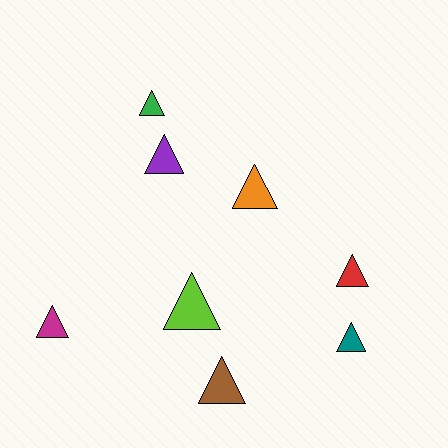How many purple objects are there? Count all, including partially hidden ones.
There is 1 purple object.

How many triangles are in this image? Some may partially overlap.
There are 8 triangles.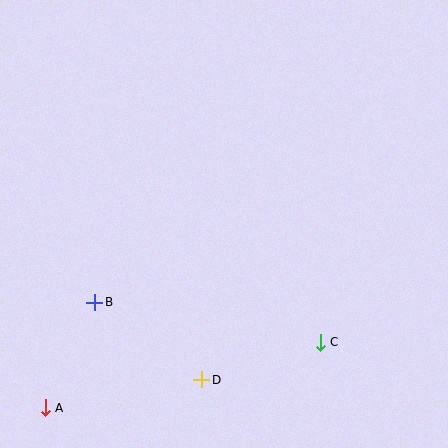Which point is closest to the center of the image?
Point B at (95, 302) is closest to the center.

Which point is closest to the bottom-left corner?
Point A is closest to the bottom-left corner.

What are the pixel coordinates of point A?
Point A is at (45, 408).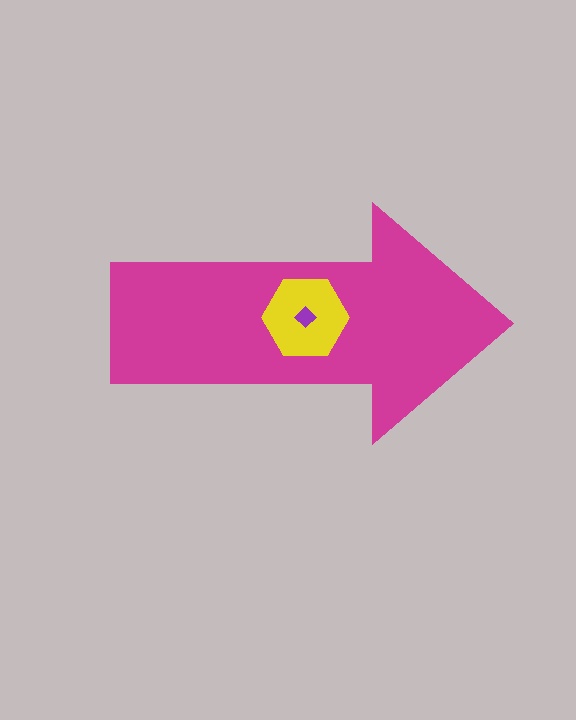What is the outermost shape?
The magenta arrow.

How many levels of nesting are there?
3.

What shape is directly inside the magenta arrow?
The yellow hexagon.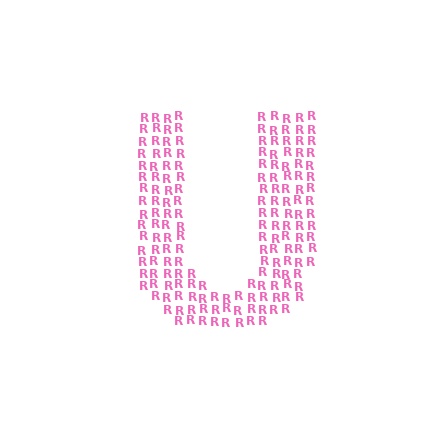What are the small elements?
The small elements are letter R's.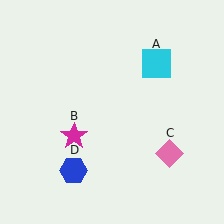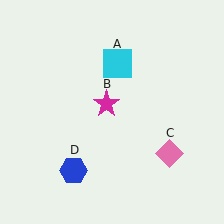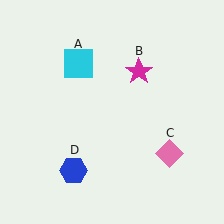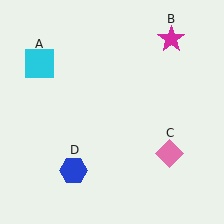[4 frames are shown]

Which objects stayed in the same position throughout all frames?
Pink diamond (object C) and blue hexagon (object D) remained stationary.